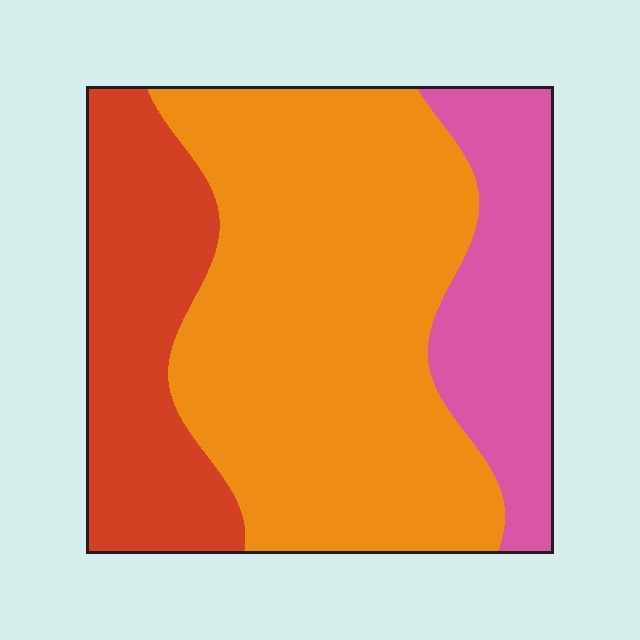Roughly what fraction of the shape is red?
Red takes up less than a quarter of the shape.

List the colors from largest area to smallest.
From largest to smallest: orange, red, pink.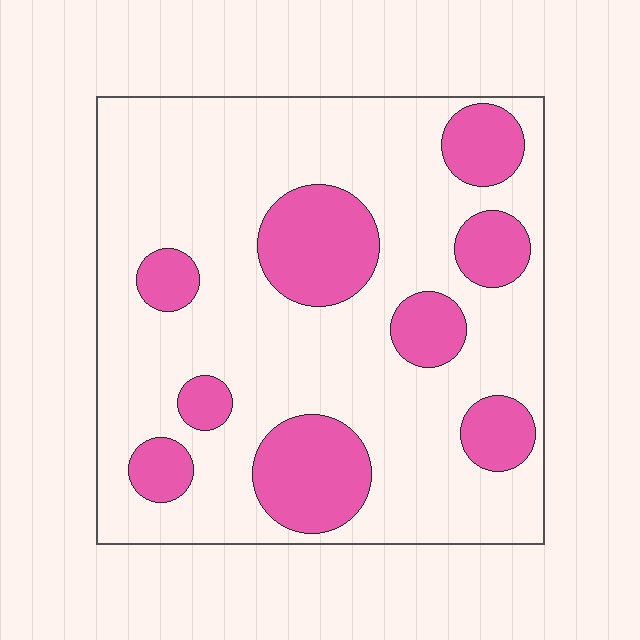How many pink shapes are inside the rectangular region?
9.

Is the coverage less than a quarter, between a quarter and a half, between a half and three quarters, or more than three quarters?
Between a quarter and a half.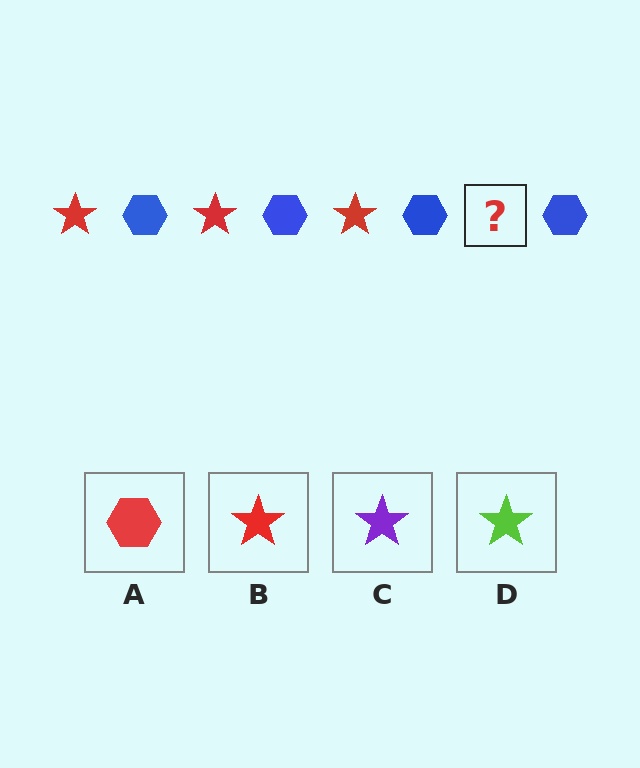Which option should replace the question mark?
Option B.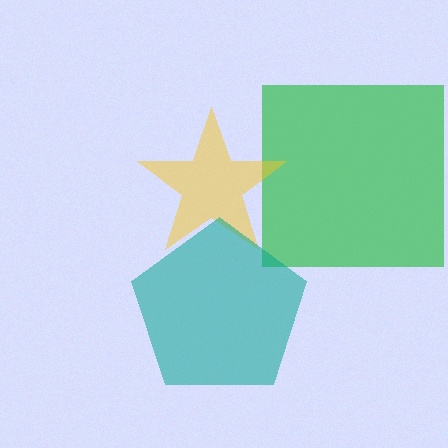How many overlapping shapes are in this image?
There are 3 overlapping shapes in the image.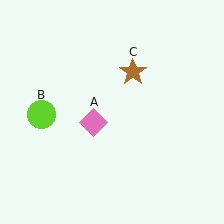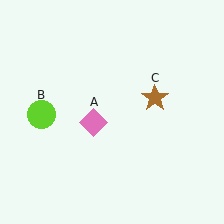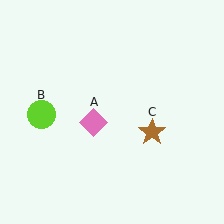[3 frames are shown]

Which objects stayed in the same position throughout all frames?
Pink diamond (object A) and lime circle (object B) remained stationary.